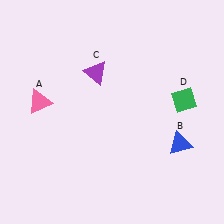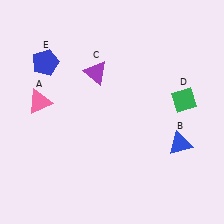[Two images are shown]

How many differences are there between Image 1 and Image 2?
There is 1 difference between the two images.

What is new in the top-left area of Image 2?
A blue pentagon (E) was added in the top-left area of Image 2.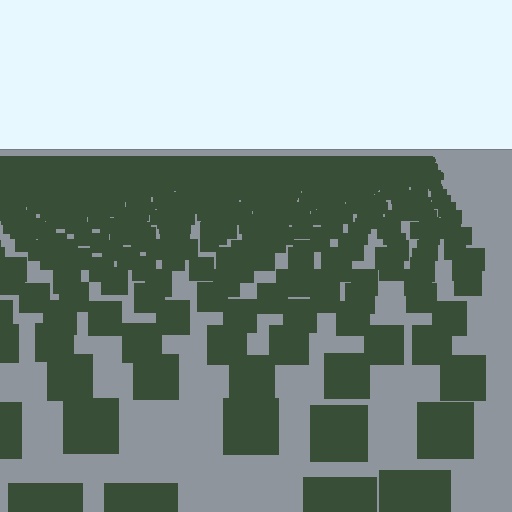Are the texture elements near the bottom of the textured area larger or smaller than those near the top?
Larger. Near the bottom, elements are closer to the viewer and appear at a bigger on-screen size.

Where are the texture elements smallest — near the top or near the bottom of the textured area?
Near the top.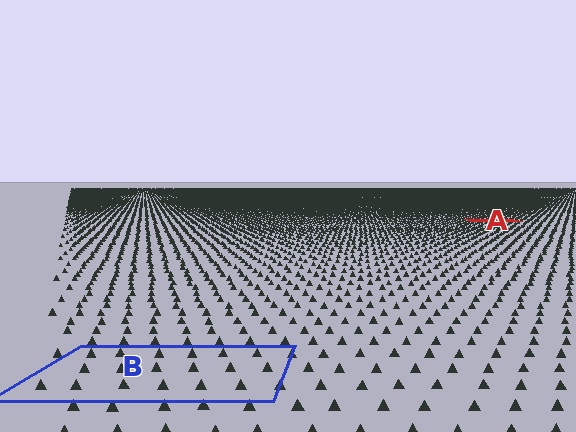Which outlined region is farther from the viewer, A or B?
Region A is farther from the viewer — the texture elements inside it appear smaller and more densely packed.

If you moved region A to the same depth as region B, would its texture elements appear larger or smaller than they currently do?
They would appear larger. At a closer depth, the same texture elements are projected at a bigger on-screen size.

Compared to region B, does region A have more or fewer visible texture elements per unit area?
Region A has more texture elements per unit area — they are packed more densely because it is farther away.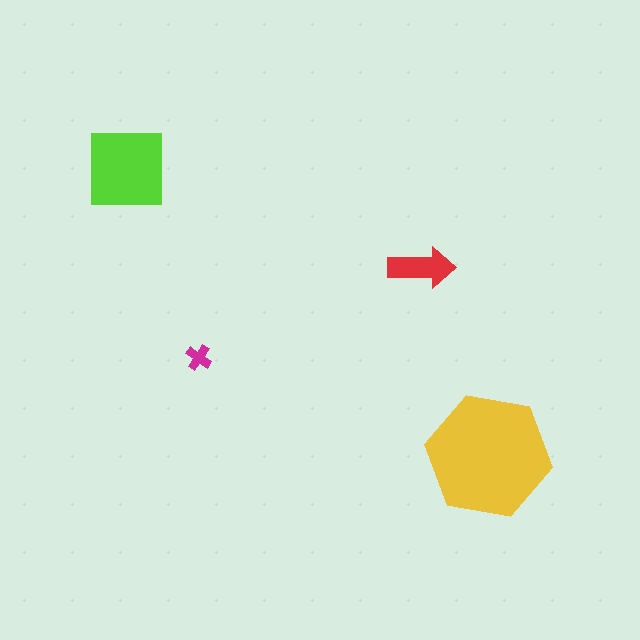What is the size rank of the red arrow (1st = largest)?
3rd.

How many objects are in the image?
There are 4 objects in the image.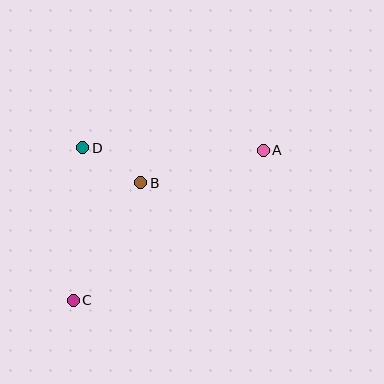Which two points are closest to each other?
Points B and D are closest to each other.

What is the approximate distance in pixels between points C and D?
The distance between C and D is approximately 153 pixels.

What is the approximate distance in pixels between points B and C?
The distance between B and C is approximately 135 pixels.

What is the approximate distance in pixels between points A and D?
The distance between A and D is approximately 180 pixels.